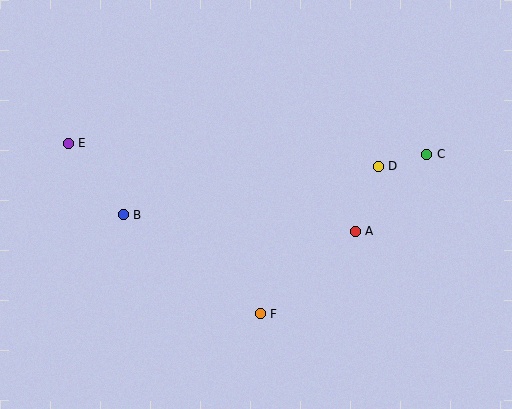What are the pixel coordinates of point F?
Point F is at (260, 314).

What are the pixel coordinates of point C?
Point C is at (427, 154).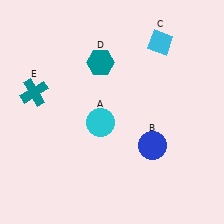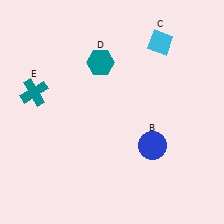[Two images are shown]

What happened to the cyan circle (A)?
The cyan circle (A) was removed in Image 2. It was in the bottom-left area of Image 1.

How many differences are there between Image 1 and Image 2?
There is 1 difference between the two images.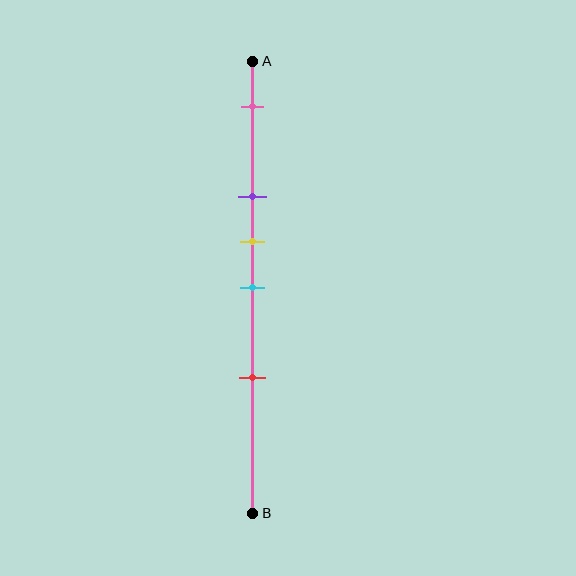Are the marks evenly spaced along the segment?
No, the marks are not evenly spaced.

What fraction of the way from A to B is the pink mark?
The pink mark is approximately 10% (0.1) of the way from A to B.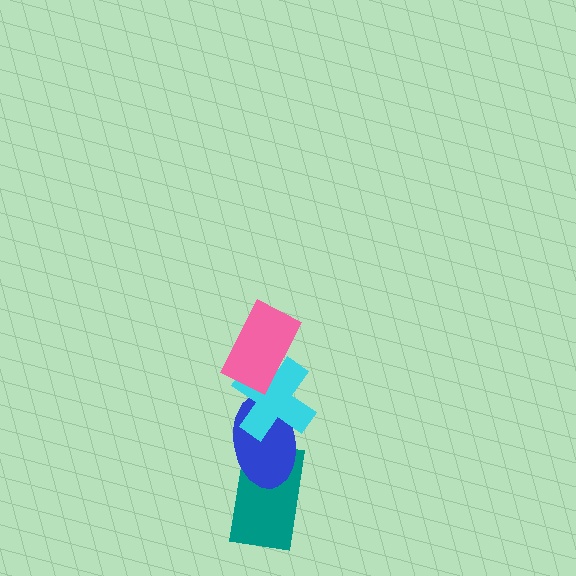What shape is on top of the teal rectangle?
The blue ellipse is on top of the teal rectangle.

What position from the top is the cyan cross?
The cyan cross is 2nd from the top.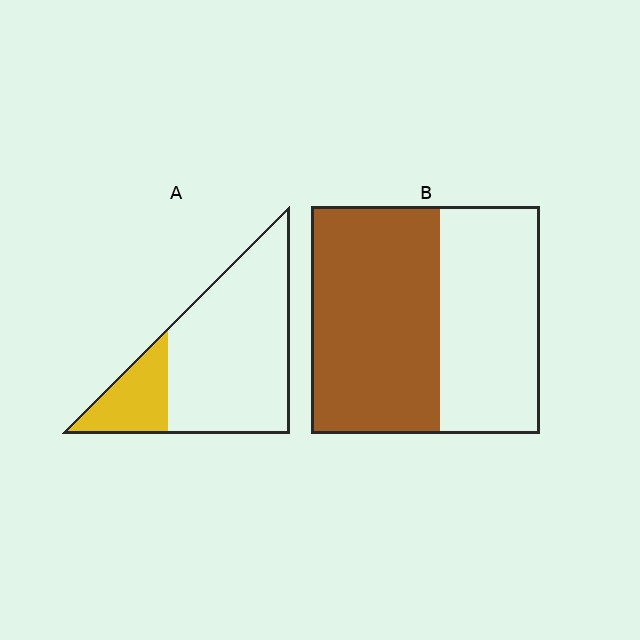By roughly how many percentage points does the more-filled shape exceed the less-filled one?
By roughly 35 percentage points (B over A).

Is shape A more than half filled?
No.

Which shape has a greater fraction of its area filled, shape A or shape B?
Shape B.